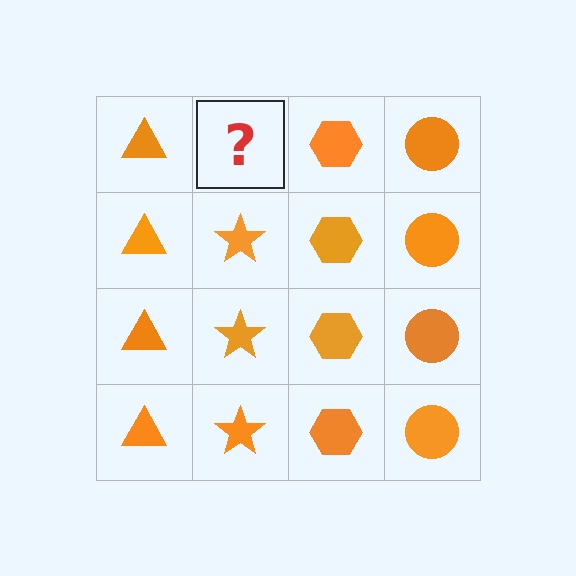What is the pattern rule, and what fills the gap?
The rule is that each column has a consistent shape. The gap should be filled with an orange star.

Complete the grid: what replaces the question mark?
The question mark should be replaced with an orange star.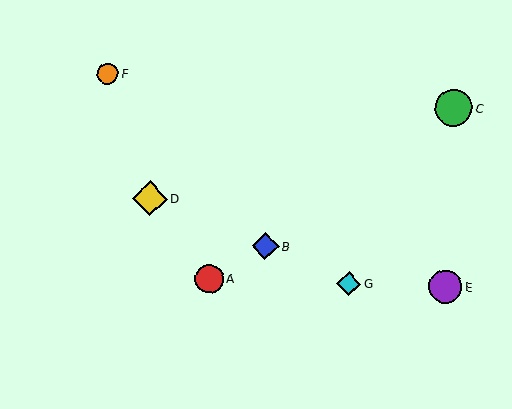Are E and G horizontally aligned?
Yes, both are at y≈287.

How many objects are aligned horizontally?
3 objects (A, E, G) are aligned horizontally.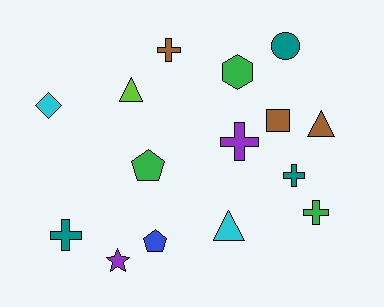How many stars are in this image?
There is 1 star.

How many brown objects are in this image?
There are 3 brown objects.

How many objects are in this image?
There are 15 objects.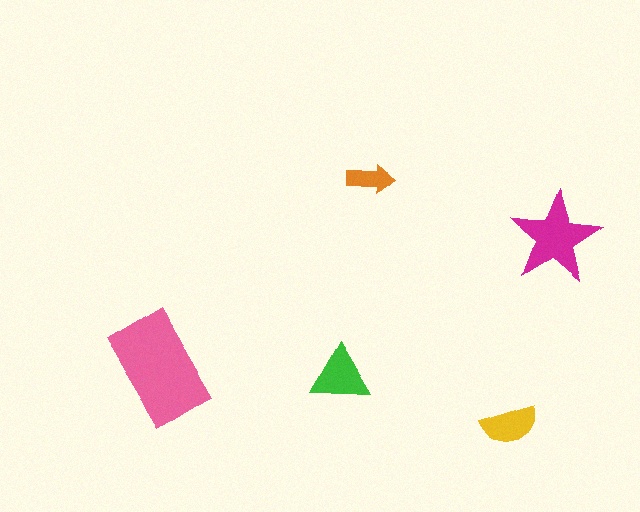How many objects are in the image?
There are 5 objects in the image.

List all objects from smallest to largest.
The orange arrow, the yellow semicircle, the green triangle, the magenta star, the pink rectangle.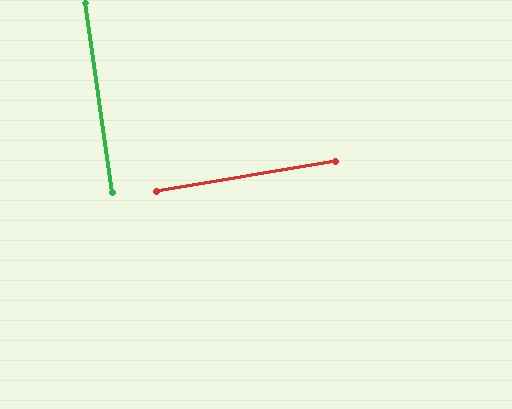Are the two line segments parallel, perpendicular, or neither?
Perpendicular — they meet at approximately 89°.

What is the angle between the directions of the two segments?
Approximately 89 degrees.